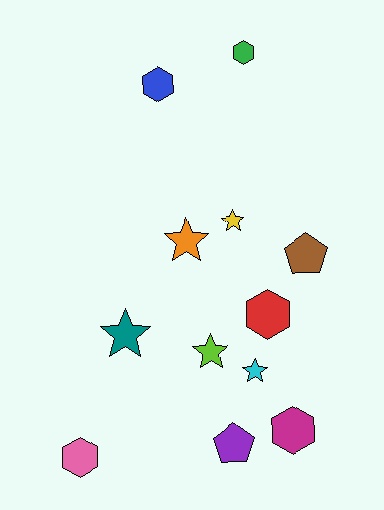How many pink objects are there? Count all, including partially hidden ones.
There is 1 pink object.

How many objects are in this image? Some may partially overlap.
There are 12 objects.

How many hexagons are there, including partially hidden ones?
There are 5 hexagons.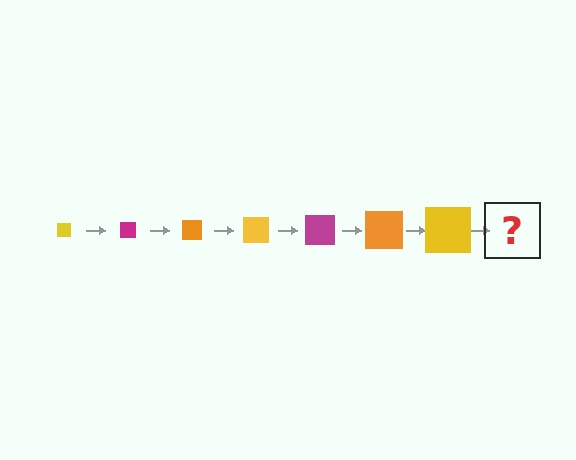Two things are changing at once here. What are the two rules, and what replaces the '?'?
The two rules are that the square grows larger each step and the color cycles through yellow, magenta, and orange. The '?' should be a magenta square, larger than the previous one.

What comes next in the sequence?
The next element should be a magenta square, larger than the previous one.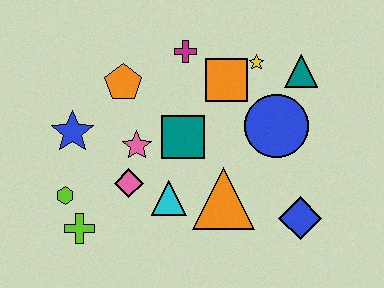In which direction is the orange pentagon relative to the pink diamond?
The orange pentagon is above the pink diamond.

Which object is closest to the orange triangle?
The cyan triangle is closest to the orange triangle.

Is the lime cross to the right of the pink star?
No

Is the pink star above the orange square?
No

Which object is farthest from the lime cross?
The teal triangle is farthest from the lime cross.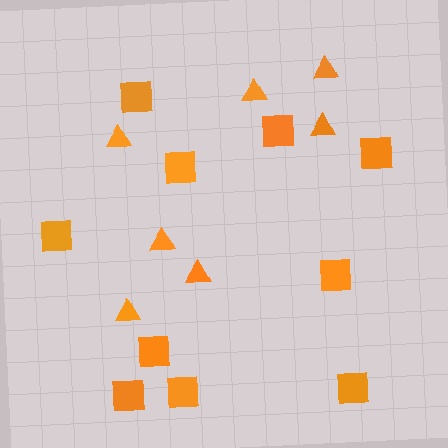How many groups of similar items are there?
There are 2 groups: one group of squares (10) and one group of triangles (7).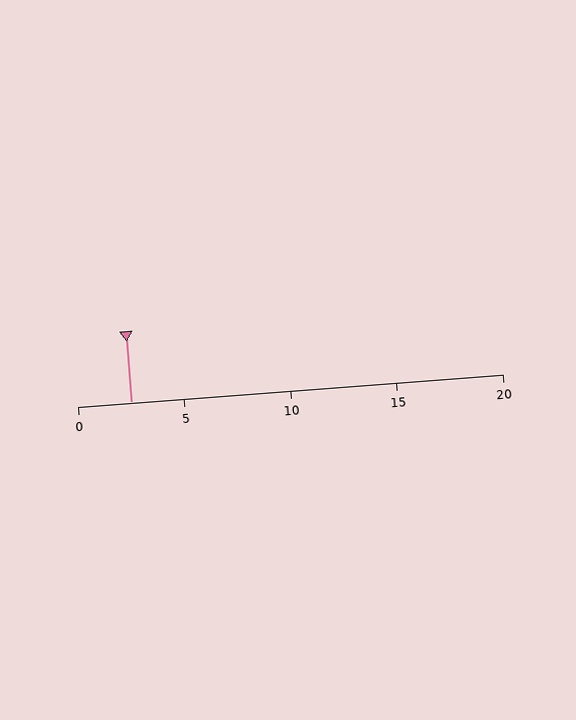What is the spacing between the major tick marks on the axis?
The major ticks are spaced 5 apart.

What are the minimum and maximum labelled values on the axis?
The axis runs from 0 to 20.